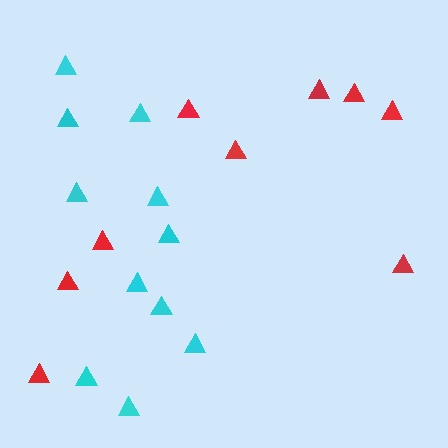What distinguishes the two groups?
There are 2 groups: one group of cyan triangles (11) and one group of red triangles (9).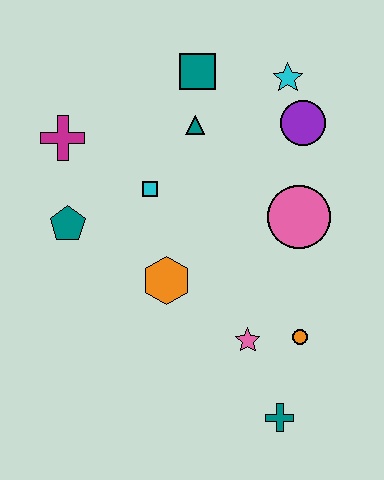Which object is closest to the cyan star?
The purple circle is closest to the cyan star.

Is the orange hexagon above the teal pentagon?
No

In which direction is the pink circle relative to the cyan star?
The pink circle is below the cyan star.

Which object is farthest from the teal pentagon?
The teal cross is farthest from the teal pentagon.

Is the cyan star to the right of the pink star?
Yes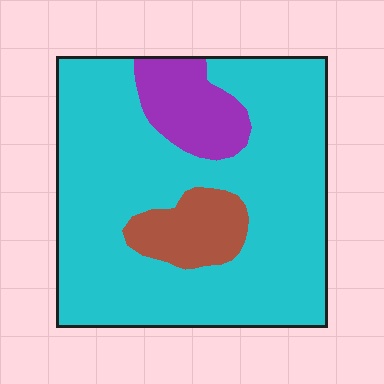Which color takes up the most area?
Cyan, at roughly 80%.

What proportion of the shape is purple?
Purple covers 11% of the shape.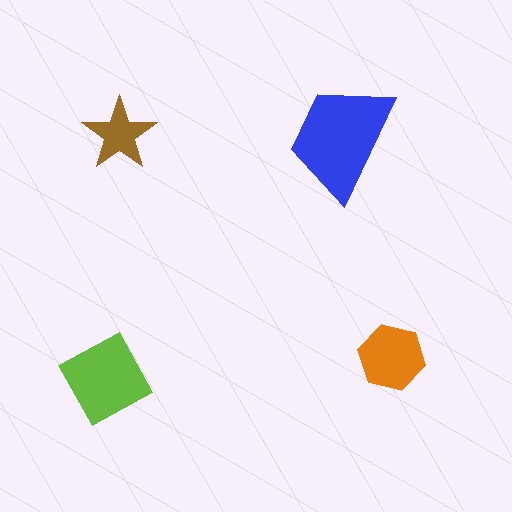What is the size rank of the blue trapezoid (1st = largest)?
1st.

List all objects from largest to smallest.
The blue trapezoid, the lime square, the orange hexagon, the brown star.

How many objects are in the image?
There are 4 objects in the image.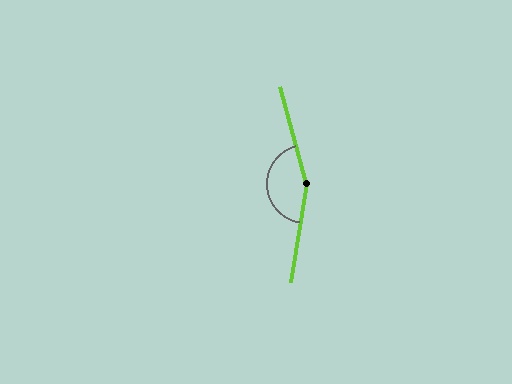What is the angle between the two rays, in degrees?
Approximately 156 degrees.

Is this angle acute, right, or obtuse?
It is obtuse.